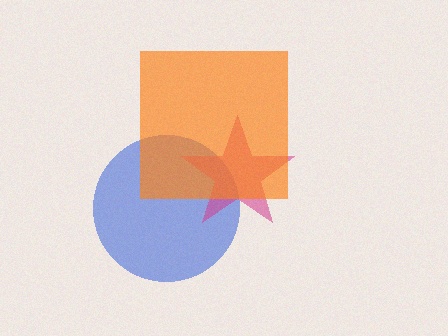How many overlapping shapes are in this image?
There are 3 overlapping shapes in the image.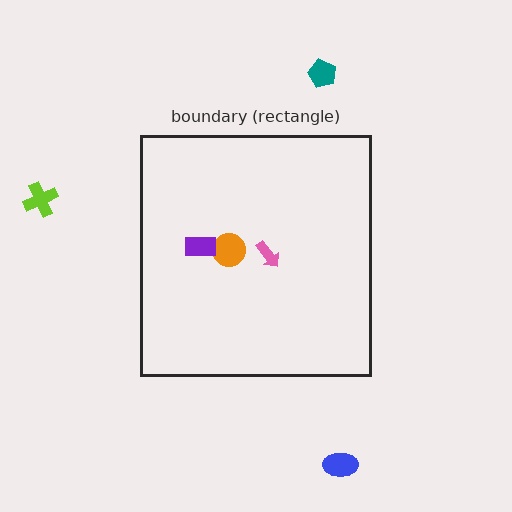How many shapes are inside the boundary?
3 inside, 3 outside.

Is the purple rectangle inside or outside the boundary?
Inside.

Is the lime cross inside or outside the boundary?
Outside.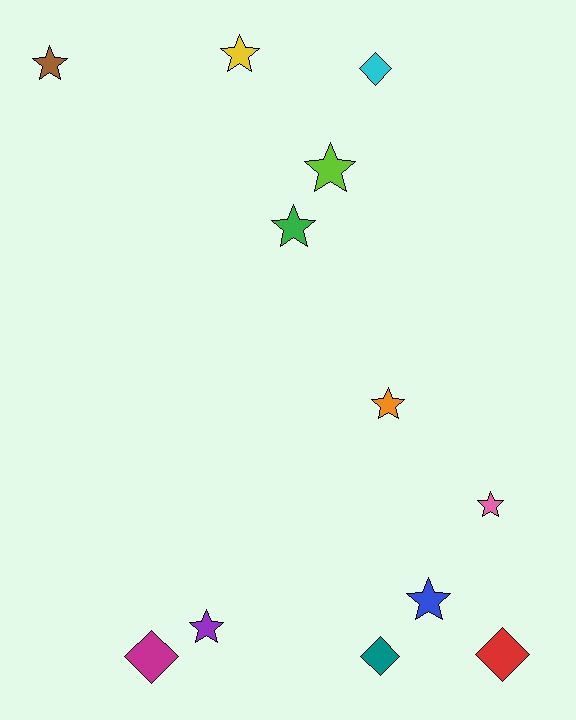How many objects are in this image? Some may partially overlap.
There are 12 objects.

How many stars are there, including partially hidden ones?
There are 8 stars.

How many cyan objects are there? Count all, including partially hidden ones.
There is 1 cyan object.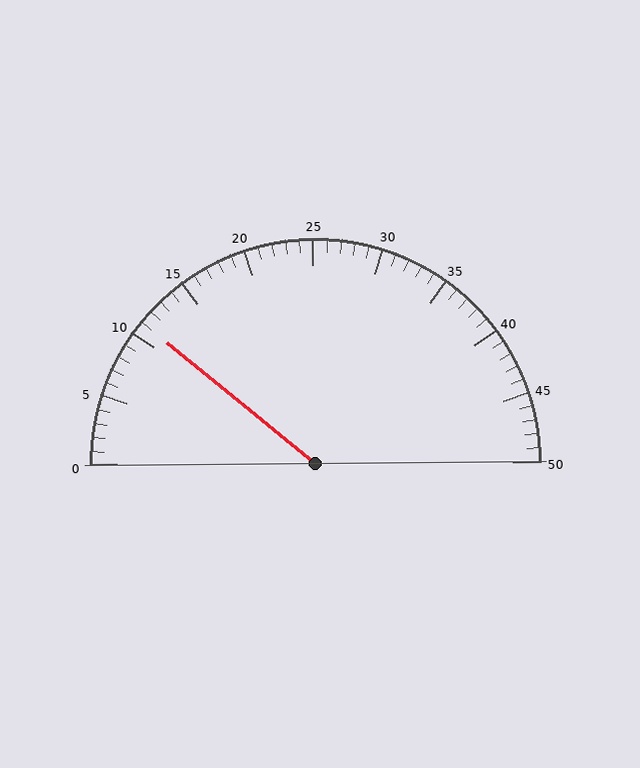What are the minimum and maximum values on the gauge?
The gauge ranges from 0 to 50.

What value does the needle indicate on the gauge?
The needle indicates approximately 11.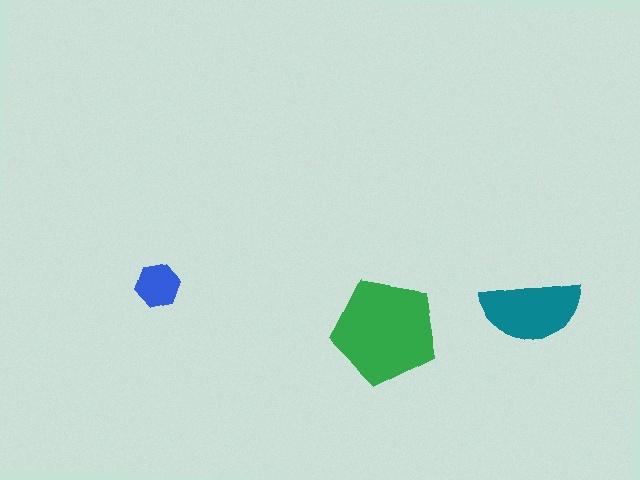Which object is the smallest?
The blue hexagon.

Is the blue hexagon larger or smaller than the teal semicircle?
Smaller.